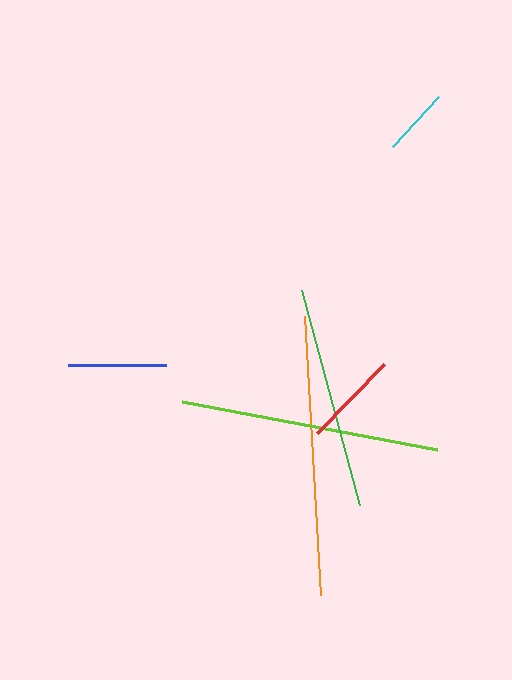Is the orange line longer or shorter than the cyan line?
The orange line is longer than the cyan line.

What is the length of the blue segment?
The blue segment is approximately 98 pixels long.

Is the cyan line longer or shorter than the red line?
The red line is longer than the cyan line.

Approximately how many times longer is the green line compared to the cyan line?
The green line is approximately 3.2 times the length of the cyan line.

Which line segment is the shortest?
The cyan line is the shortest at approximately 69 pixels.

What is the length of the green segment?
The green segment is approximately 222 pixels long.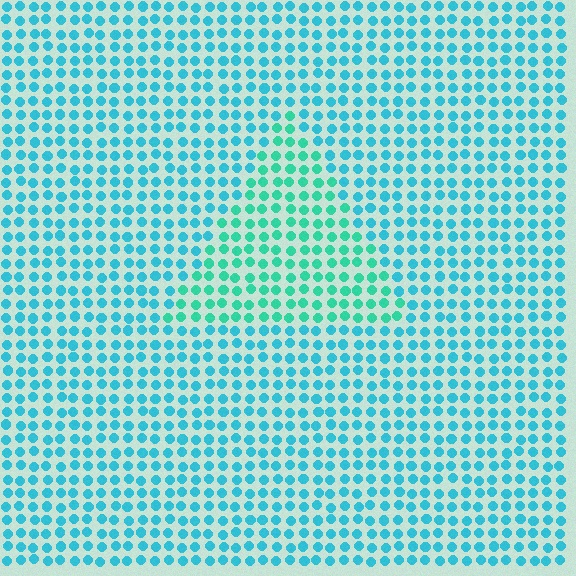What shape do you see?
I see a triangle.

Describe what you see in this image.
The image is filled with small cyan elements in a uniform arrangement. A triangle-shaped region is visible where the elements are tinted to a slightly different hue, forming a subtle color boundary.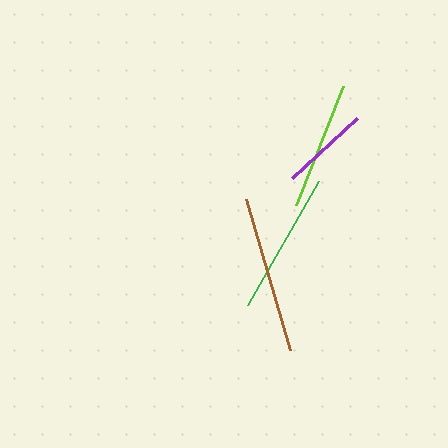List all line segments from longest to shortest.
From longest to shortest: brown, green, lime, purple.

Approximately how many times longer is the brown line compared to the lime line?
The brown line is approximately 1.2 times the length of the lime line.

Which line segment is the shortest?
The purple line is the shortest at approximately 89 pixels.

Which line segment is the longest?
The brown line is the longest at approximately 157 pixels.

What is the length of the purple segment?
The purple segment is approximately 89 pixels long.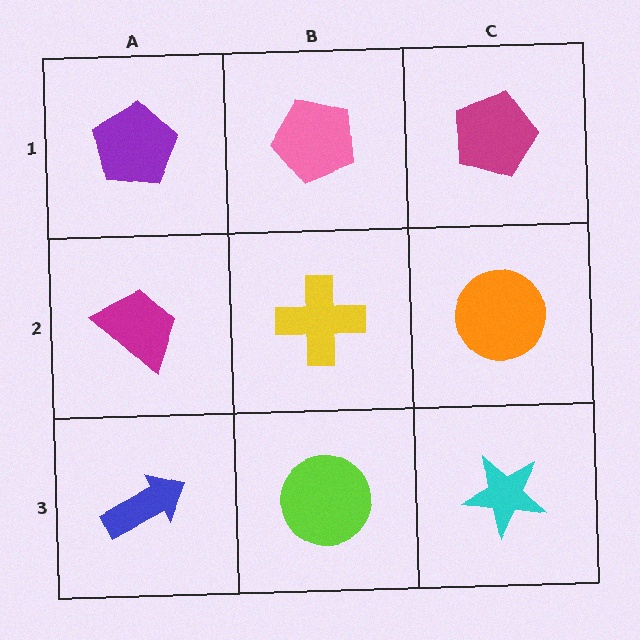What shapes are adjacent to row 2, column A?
A purple pentagon (row 1, column A), a blue arrow (row 3, column A), a yellow cross (row 2, column B).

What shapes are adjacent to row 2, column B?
A pink pentagon (row 1, column B), a lime circle (row 3, column B), a magenta trapezoid (row 2, column A), an orange circle (row 2, column C).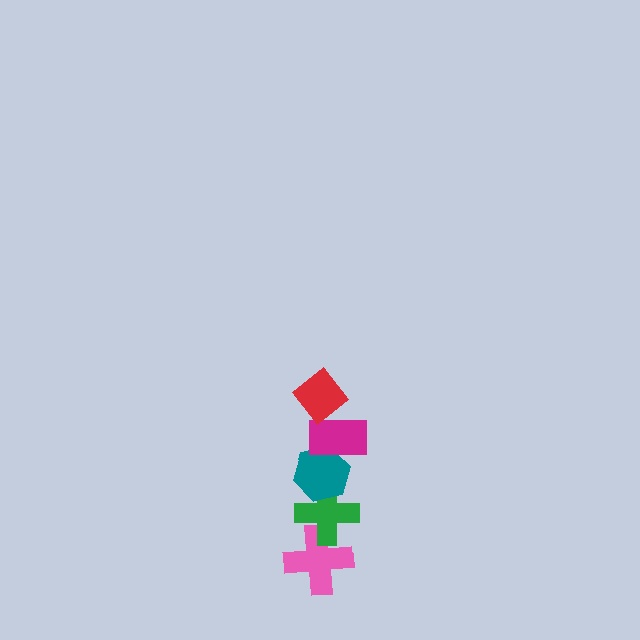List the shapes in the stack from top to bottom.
From top to bottom: the red diamond, the magenta rectangle, the teal hexagon, the green cross, the pink cross.